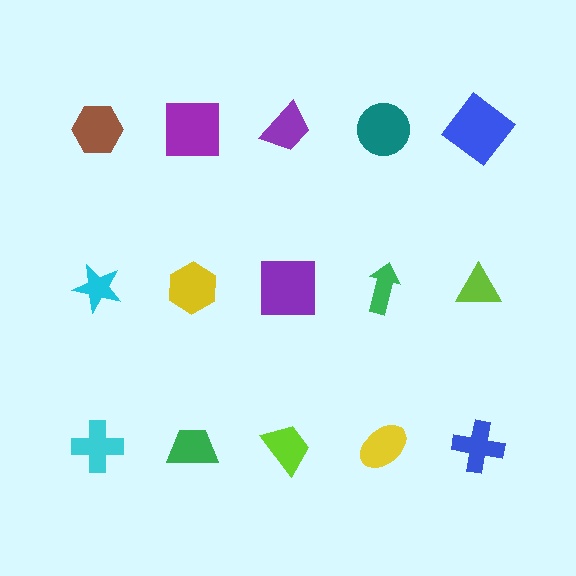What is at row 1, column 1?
A brown hexagon.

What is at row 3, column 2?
A green trapezoid.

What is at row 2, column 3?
A purple square.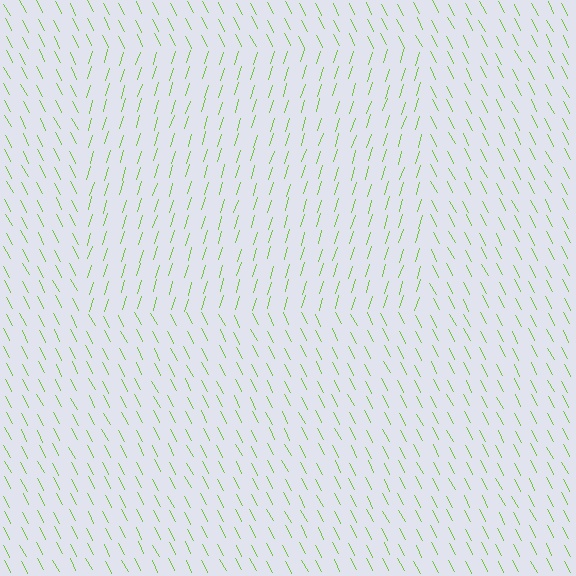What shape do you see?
I see a rectangle.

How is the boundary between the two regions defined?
The boundary is defined purely by a change in line orientation (approximately 45 degrees difference). All lines are the same color and thickness.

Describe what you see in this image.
The image is filled with small lime line segments. A rectangle region in the image has lines oriented differently from the surrounding lines, creating a visible texture boundary.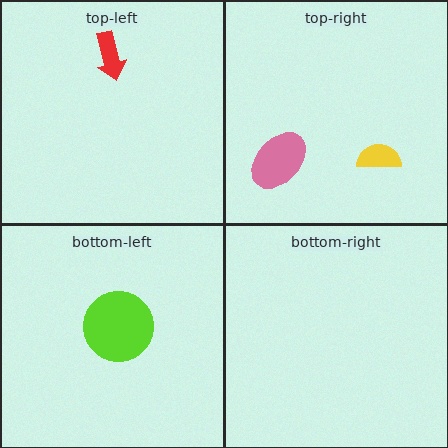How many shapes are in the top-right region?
2.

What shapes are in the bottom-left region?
The lime circle.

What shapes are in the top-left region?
The red arrow.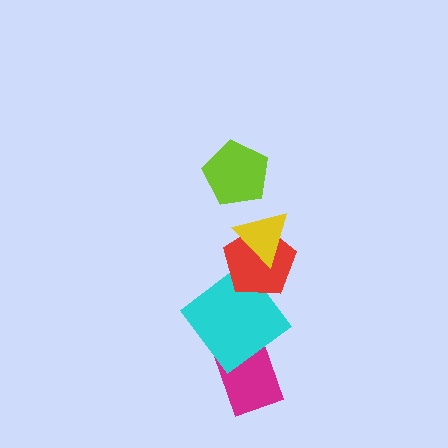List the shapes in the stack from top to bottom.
From top to bottom: the lime pentagon, the yellow triangle, the red pentagon, the cyan diamond, the magenta rectangle.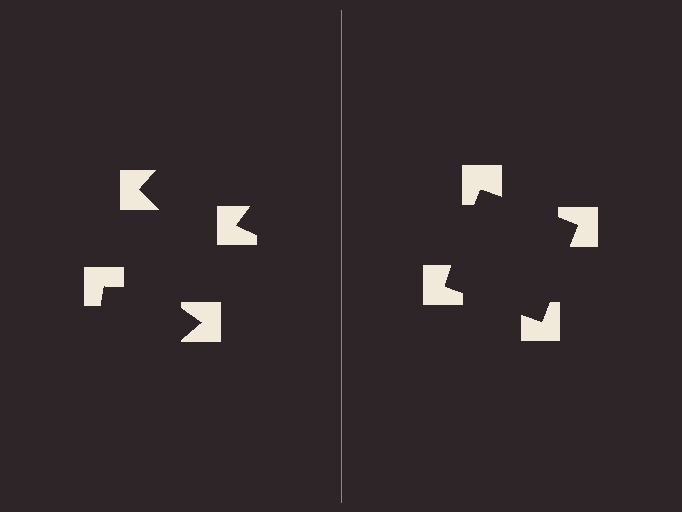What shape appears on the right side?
An illusory square.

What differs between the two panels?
The notched squares are positioned identically on both sides; only the wedge orientations differ. On the right they align to a square; on the left they are misaligned.